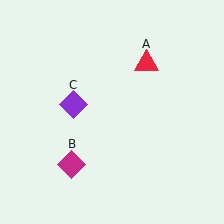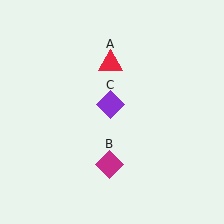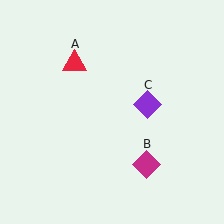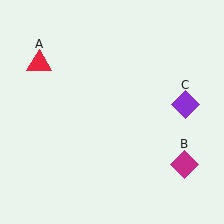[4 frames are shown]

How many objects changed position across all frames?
3 objects changed position: red triangle (object A), magenta diamond (object B), purple diamond (object C).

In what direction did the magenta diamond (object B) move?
The magenta diamond (object B) moved right.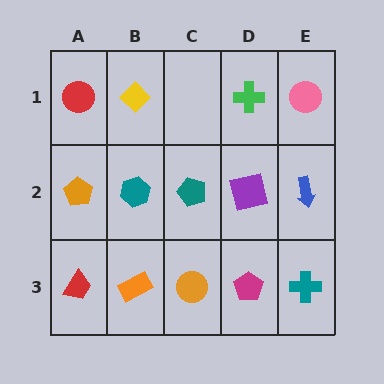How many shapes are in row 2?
5 shapes.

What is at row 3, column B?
An orange rectangle.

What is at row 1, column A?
A red circle.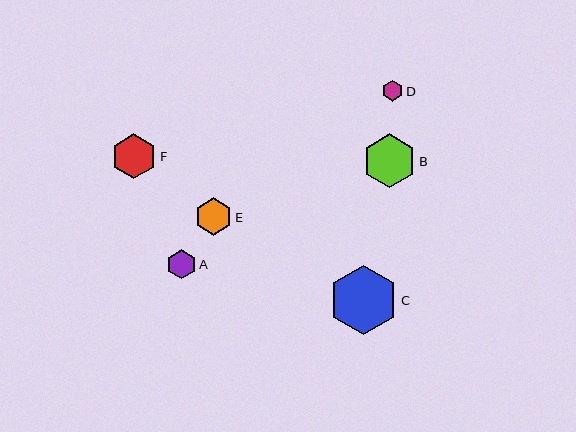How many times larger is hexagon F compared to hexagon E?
Hexagon F is approximately 1.2 times the size of hexagon E.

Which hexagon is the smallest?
Hexagon D is the smallest with a size of approximately 21 pixels.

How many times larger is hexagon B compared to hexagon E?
Hexagon B is approximately 1.4 times the size of hexagon E.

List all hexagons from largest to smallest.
From largest to smallest: C, B, F, E, A, D.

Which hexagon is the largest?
Hexagon C is the largest with a size of approximately 69 pixels.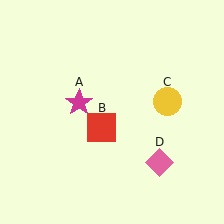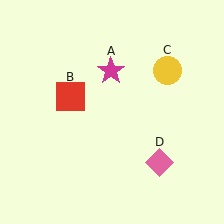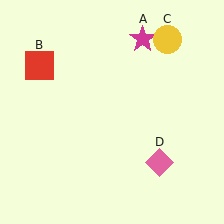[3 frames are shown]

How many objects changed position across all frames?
3 objects changed position: magenta star (object A), red square (object B), yellow circle (object C).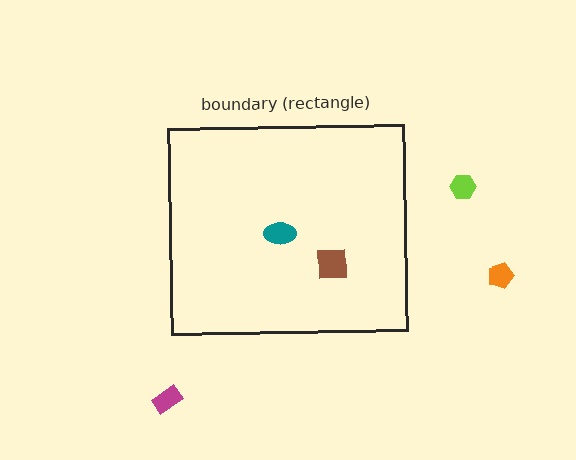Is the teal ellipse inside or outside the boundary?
Inside.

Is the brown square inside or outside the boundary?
Inside.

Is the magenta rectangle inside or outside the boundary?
Outside.